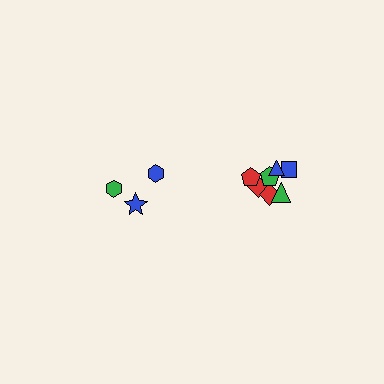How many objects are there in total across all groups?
There are 10 objects.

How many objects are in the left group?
There are 3 objects.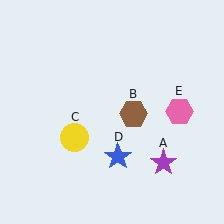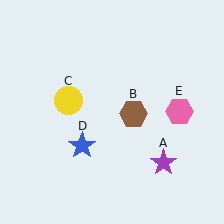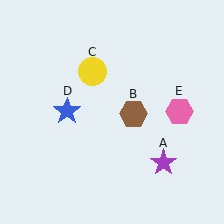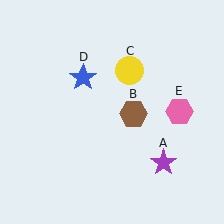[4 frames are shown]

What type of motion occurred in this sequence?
The yellow circle (object C), blue star (object D) rotated clockwise around the center of the scene.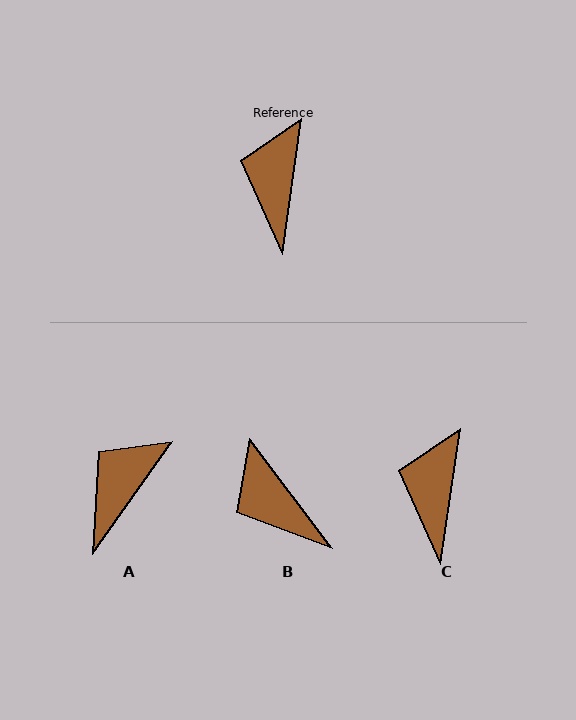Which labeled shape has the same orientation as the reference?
C.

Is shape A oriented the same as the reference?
No, it is off by about 27 degrees.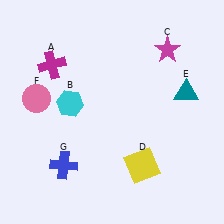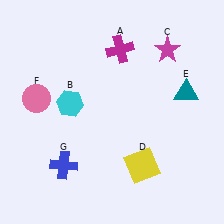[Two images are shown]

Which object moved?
The magenta cross (A) moved right.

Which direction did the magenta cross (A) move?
The magenta cross (A) moved right.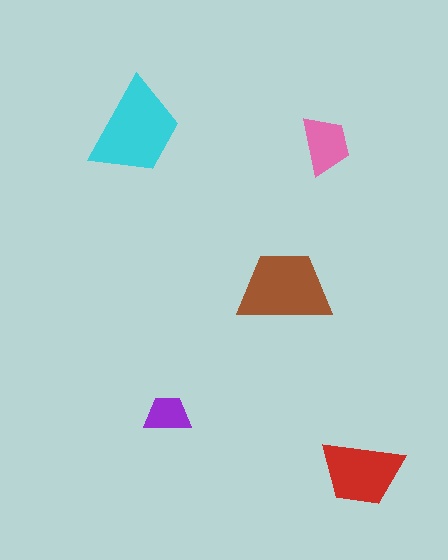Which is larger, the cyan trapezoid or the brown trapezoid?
The cyan one.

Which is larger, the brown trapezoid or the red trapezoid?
The brown one.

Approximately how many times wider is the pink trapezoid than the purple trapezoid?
About 1.5 times wider.